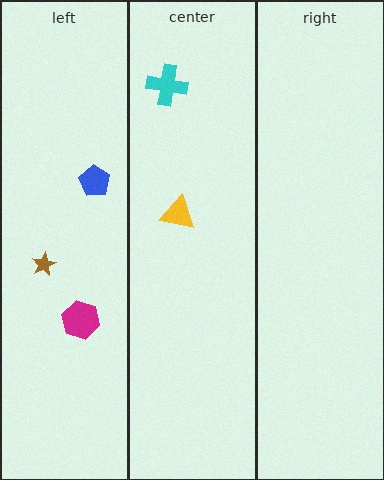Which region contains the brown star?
The left region.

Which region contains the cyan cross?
The center region.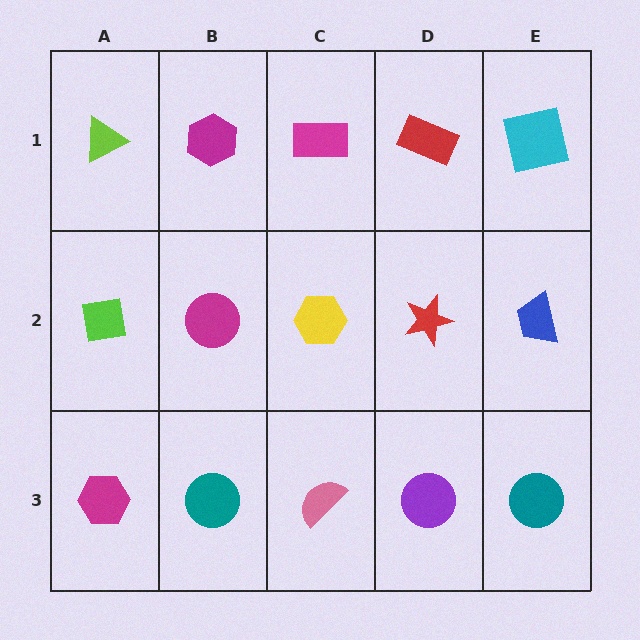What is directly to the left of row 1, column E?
A red rectangle.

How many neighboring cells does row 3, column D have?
3.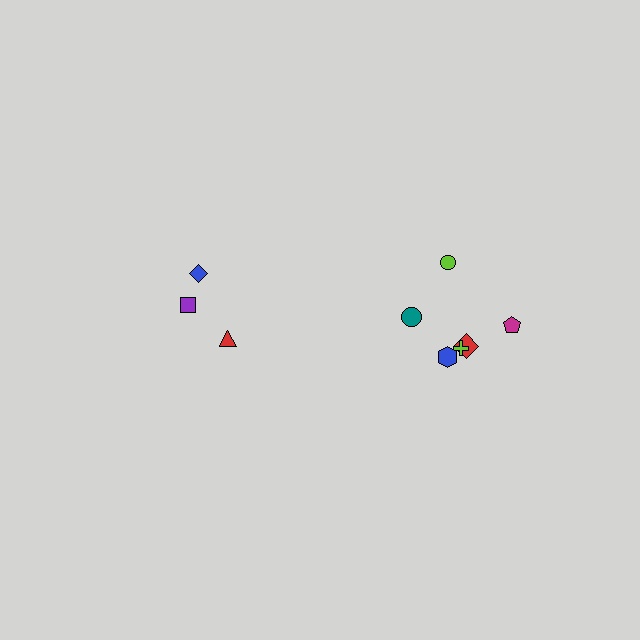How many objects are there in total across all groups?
There are 9 objects.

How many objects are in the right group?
There are 6 objects.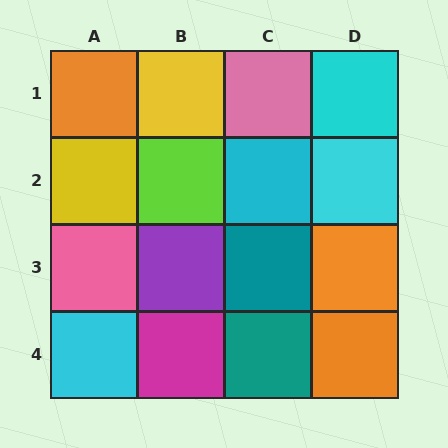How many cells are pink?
2 cells are pink.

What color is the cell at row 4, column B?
Magenta.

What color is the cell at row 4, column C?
Teal.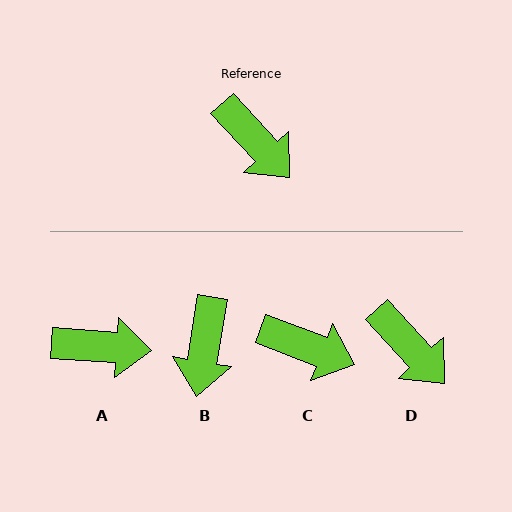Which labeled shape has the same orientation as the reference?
D.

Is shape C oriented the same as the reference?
No, it is off by about 27 degrees.